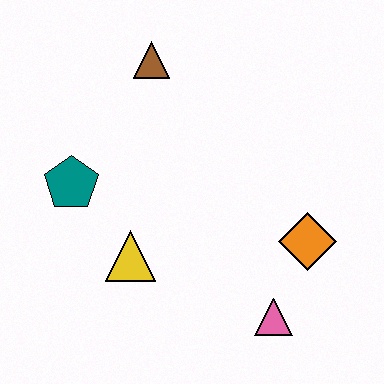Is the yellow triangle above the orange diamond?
No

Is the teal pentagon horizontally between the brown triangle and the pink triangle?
No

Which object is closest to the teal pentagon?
The yellow triangle is closest to the teal pentagon.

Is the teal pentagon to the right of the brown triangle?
No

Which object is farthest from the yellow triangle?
The brown triangle is farthest from the yellow triangle.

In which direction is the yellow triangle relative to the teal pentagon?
The yellow triangle is below the teal pentagon.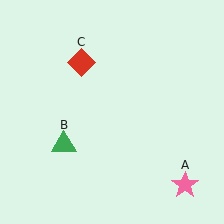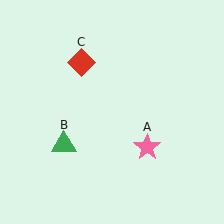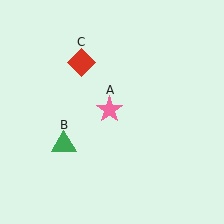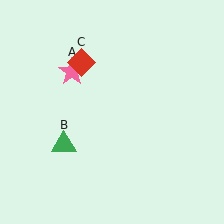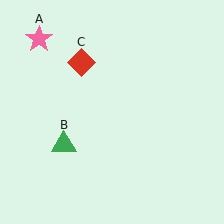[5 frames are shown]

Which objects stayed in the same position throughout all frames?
Green triangle (object B) and red diamond (object C) remained stationary.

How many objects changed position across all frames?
1 object changed position: pink star (object A).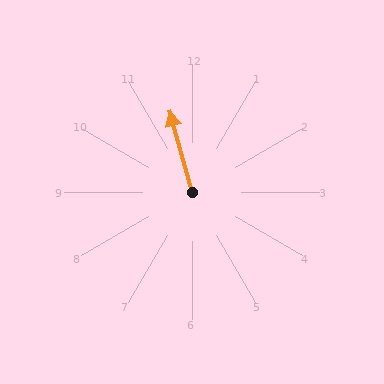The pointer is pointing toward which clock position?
Roughly 11 o'clock.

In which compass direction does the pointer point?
North.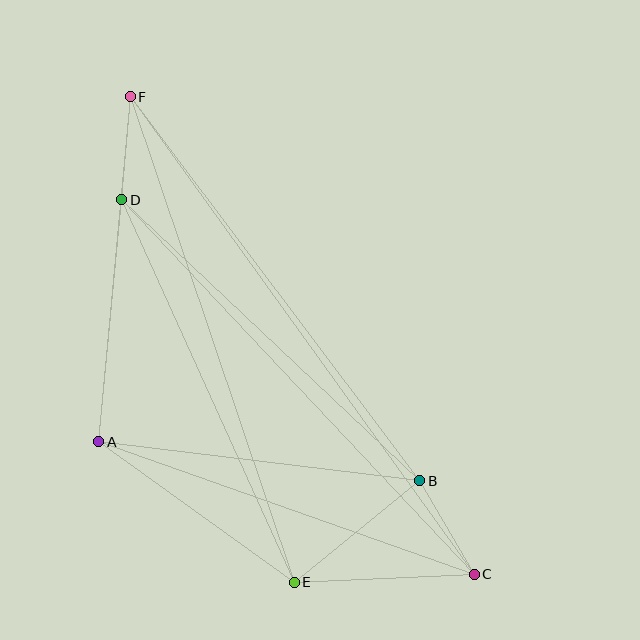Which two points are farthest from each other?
Points C and F are farthest from each other.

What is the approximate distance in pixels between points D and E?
The distance between D and E is approximately 420 pixels.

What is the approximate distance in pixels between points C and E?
The distance between C and E is approximately 180 pixels.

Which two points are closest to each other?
Points D and F are closest to each other.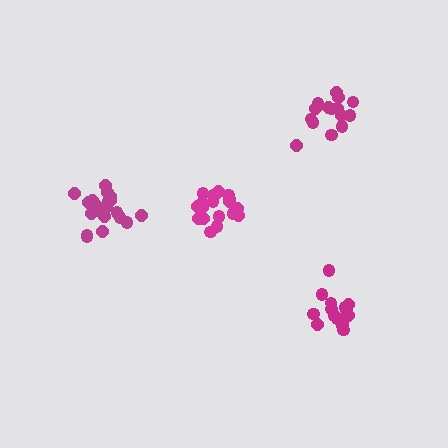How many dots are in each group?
Group 1: 19 dots, Group 2: 16 dots, Group 3: 20 dots, Group 4: 15 dots (70 total).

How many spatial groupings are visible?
There are 4 spatial groupings.